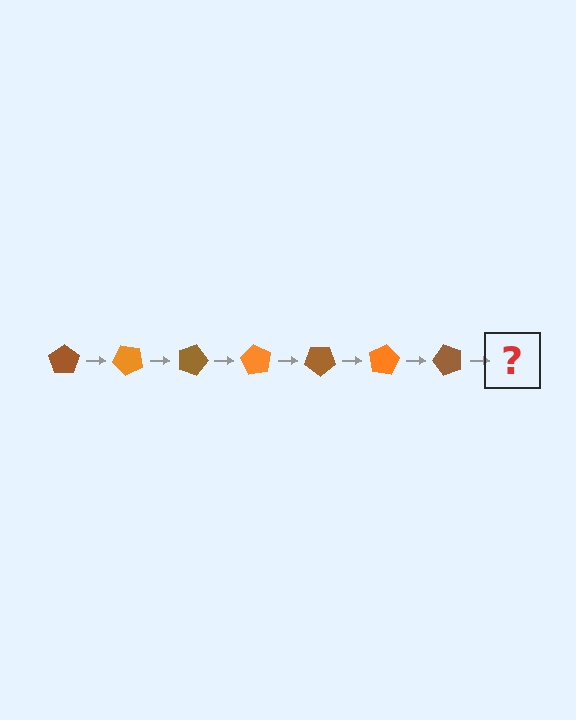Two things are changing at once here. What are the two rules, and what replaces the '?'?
The two rules are that it rotates 45 degrees each step and the color cycles through brown and orange. The '?' should be an orange pentagon, rotated 315 degrees from the start.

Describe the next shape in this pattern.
It should be an orange pentagon, rotated 315 degrees from the start.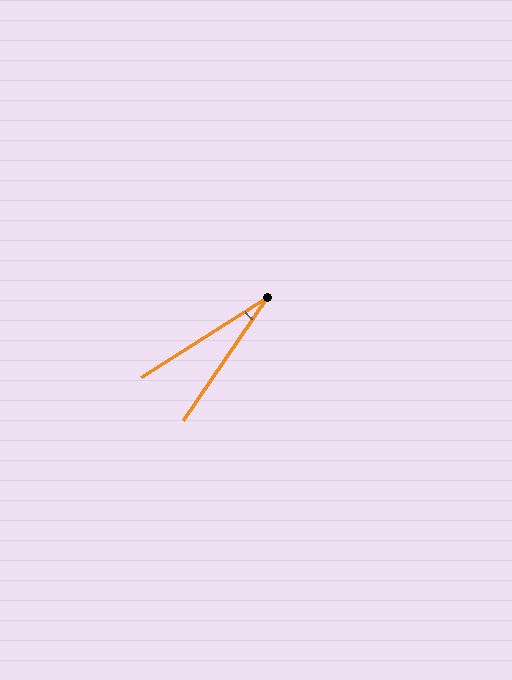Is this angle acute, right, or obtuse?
It is acute.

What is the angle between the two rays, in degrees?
Approximately 23 degrees.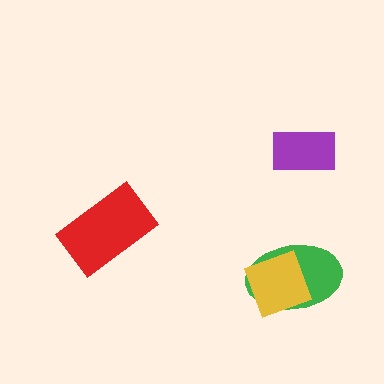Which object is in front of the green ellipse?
The yellow square is in front of the green ellipse.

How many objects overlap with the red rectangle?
0 objects overlap with the red rectangle.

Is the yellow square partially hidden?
No, no other shape covers it.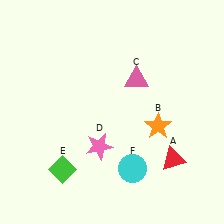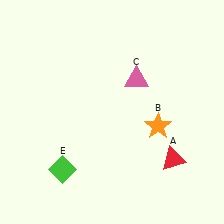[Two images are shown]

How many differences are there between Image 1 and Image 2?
There are 2 differences between the two images.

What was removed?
The cyan circle (F), the pink star (D) were removed in Image 2.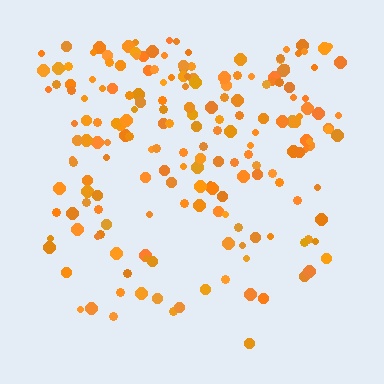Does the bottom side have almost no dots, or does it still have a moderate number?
Still a moderate number, just noticeably fewer than the top.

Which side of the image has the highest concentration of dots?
The top.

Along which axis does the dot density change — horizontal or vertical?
Vertical.